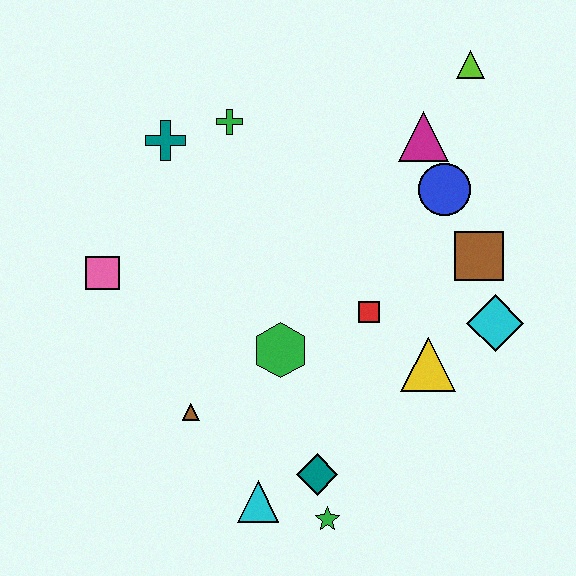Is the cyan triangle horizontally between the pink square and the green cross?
No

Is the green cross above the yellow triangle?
Yes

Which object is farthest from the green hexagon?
The lime triangle is farthest from the green hexagon.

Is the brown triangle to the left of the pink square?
No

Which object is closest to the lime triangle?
The magenta triangle is closest to the lime triangle.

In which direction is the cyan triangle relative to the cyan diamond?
The cyan triangle is to the left of the cyan diamond.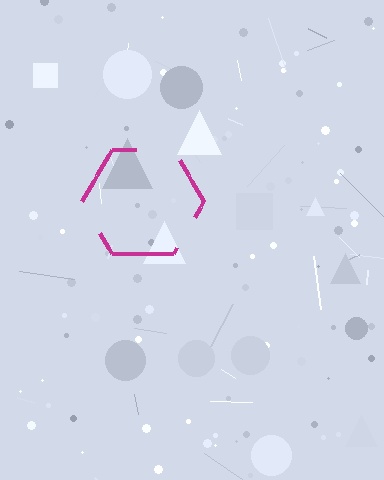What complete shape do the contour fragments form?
The contour fragments form a hexagon.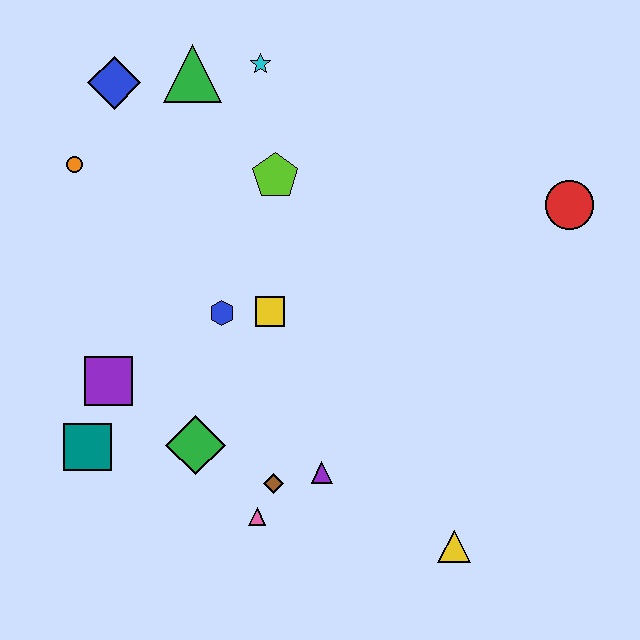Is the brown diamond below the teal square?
Yes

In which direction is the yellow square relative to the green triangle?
The yellow square is below the green triangle.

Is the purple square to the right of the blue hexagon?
No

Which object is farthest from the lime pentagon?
The yellow triangle is farthest from the lime pentagon.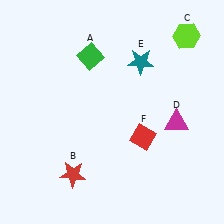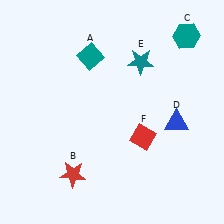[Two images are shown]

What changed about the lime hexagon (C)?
In Image 1, C is lime. In Image 2, it changed to teal.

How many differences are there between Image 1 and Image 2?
There are 3 differences between the two images.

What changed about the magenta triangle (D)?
In Image 1, D is magenta. In Image 2, it changed to blue.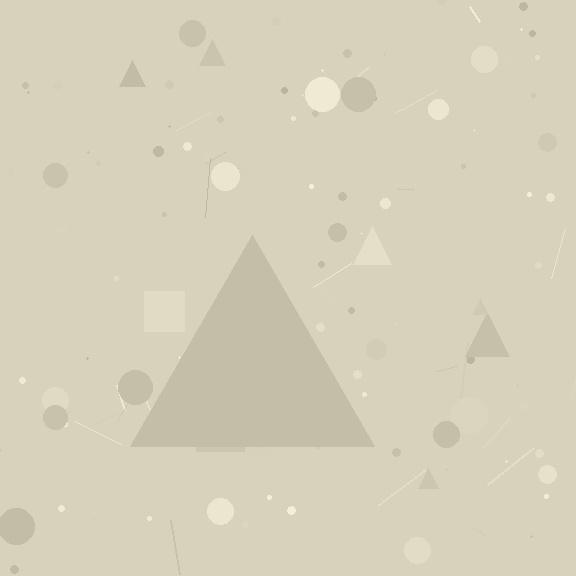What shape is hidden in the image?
A triangle is hidden in the image.